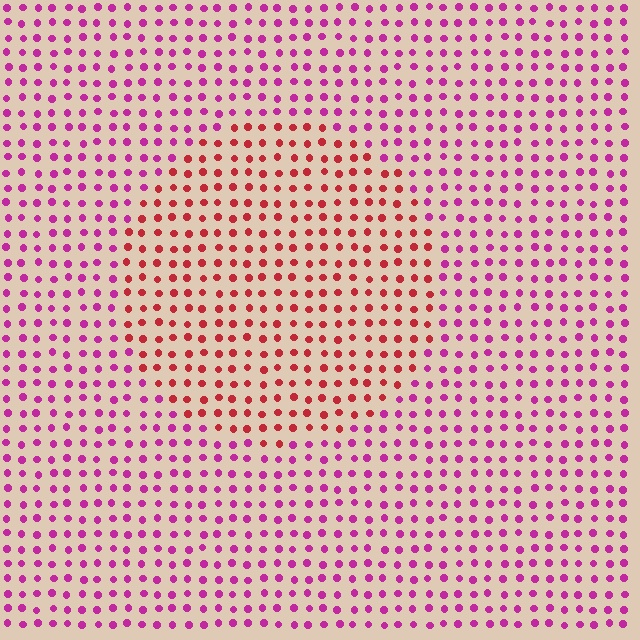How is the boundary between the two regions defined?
The boundary is defined purely by a slight shift in hue (about 41 degrees). Spacing, size, and orientation are identical on both sides.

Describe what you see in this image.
The image is filled with small magenta elements in a uniform arrangement. A circle-shaped region is visible where the elements are tinted to a slightly different hue, forming a subtle color boundary.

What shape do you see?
I see a circle.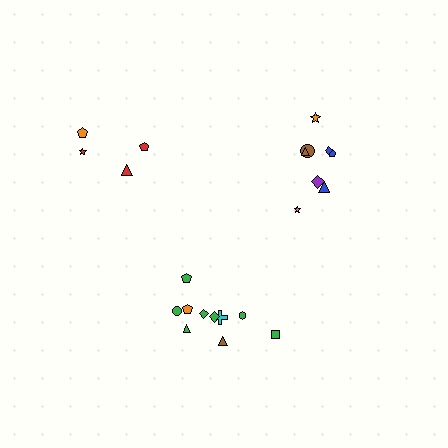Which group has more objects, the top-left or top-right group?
The top-right group.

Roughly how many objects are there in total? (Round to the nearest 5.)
Roughly 20 objects in total.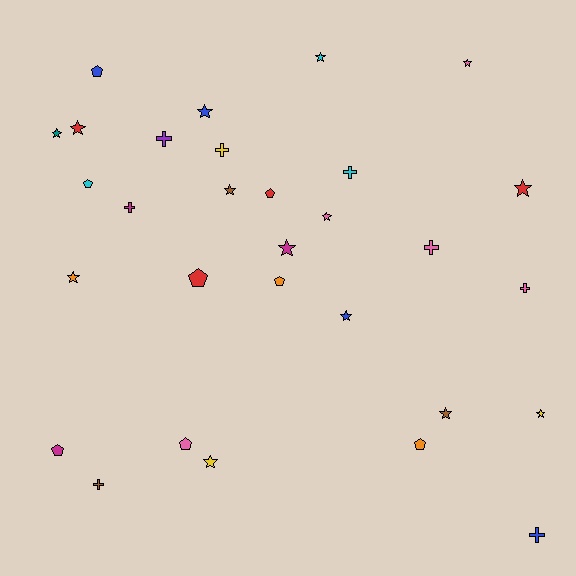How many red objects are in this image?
There are 4 red objects.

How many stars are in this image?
There are 14 stars.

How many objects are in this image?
There are 30 objects.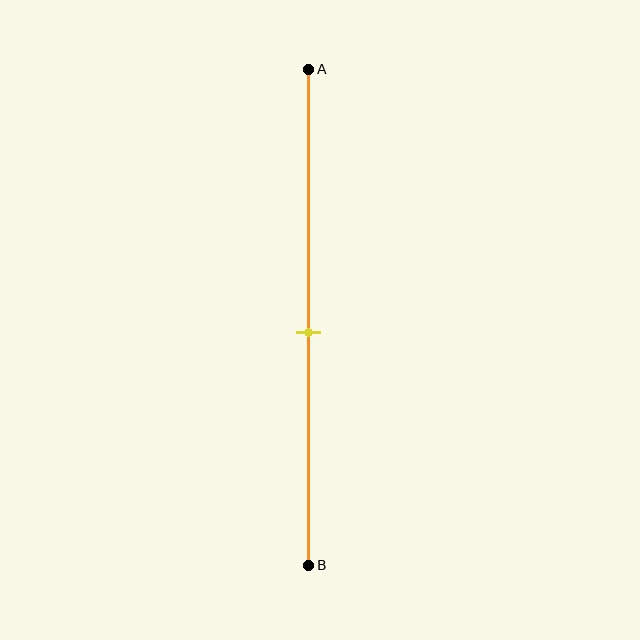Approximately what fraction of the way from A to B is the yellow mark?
The yellow mark is approximately 55% of the way from A to B.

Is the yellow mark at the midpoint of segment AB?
No, the mark is at about 55% from A, not at the 50% midpoint.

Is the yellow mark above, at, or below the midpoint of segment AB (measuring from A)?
The yellow mark is below the midpoint of segment AB.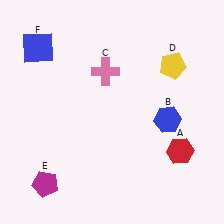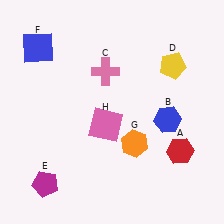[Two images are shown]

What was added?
An orange hexagon (G), a pink square (H) were added in Image 2.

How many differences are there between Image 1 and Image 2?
There are 2 differences between the two images.